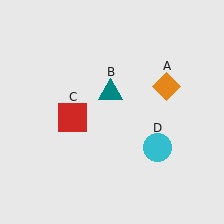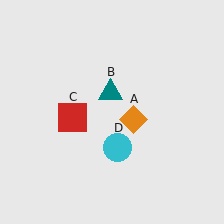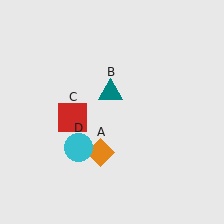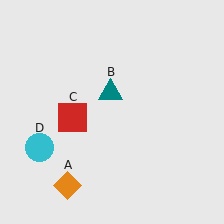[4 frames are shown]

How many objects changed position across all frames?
2 objects changed position: orange diamond (object A), cyan circle (object D).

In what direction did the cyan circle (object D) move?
The cyan circle (object D) moved left.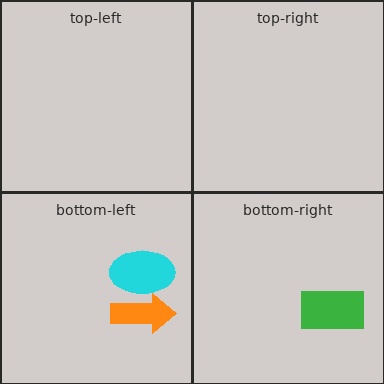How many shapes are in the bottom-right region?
1.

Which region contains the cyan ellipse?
The bottom-left region.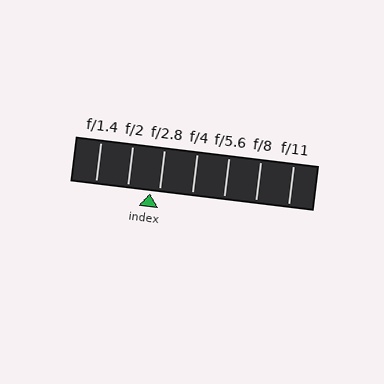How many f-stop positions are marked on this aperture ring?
There are 7 f-stop positions marked.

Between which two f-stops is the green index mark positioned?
The index mark is between f/2 and f/2.8.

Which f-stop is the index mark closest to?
The index mark is closest to f/2.8.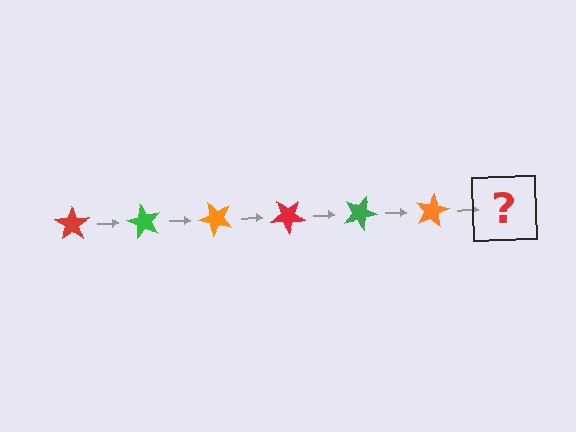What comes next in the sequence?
The next element should be a red star, rotated 360 degrees from the start.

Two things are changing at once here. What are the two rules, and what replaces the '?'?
The two rules are that it rotates 60 degrees each step and the color cycles through red, green, and orange. The '?' should be a red star, rotated 360 degrees from the start.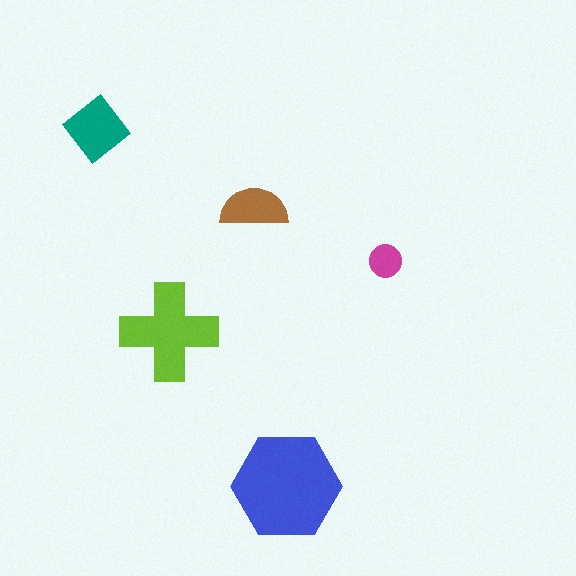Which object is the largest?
The blue hexagon.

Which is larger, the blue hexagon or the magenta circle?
The blue hexagon.